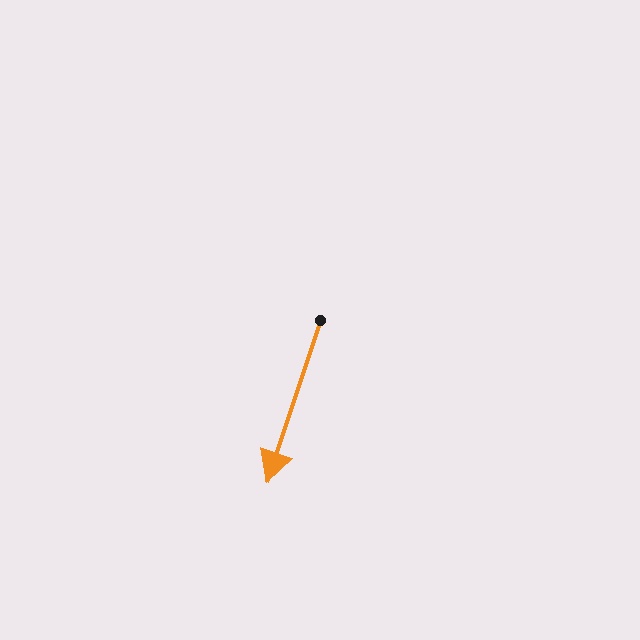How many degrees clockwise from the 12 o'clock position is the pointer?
Approximately 198 degrees.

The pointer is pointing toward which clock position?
Roughly 7 o'clock.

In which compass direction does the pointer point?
South.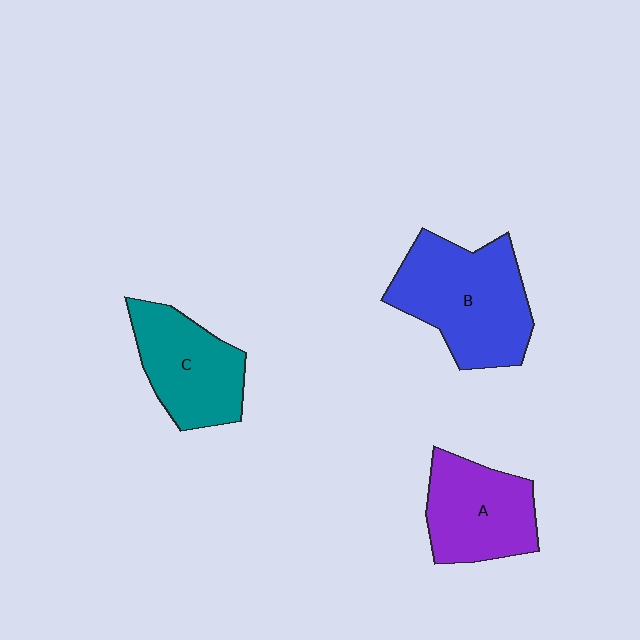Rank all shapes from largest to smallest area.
From largest to smallest: B (blue), C (teal), A (purple).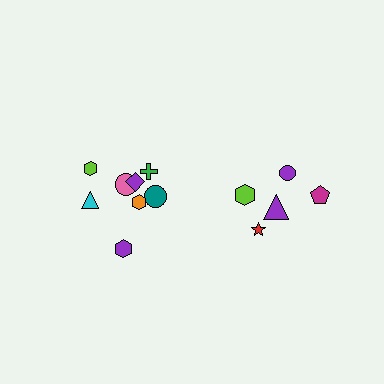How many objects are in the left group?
There are 8 objects.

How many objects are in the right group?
There are 5 objects.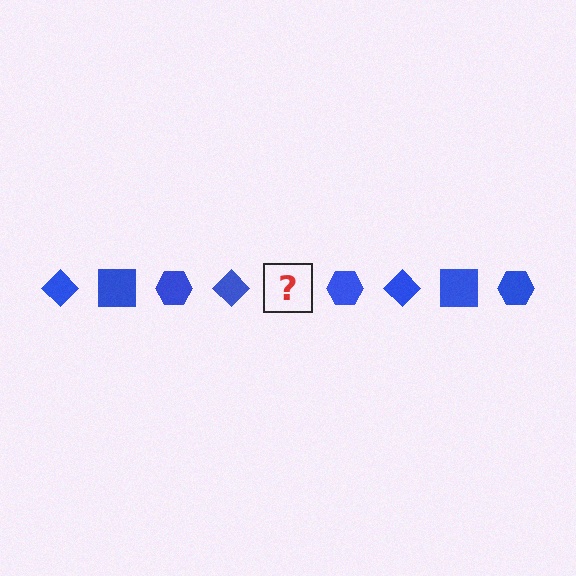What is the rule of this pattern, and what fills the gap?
The rule is that the pattern cycles through diamond, square, hexagon shapes in blue. The gap should be filled with a blue square.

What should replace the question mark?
The question mark should be replaced with a blue square.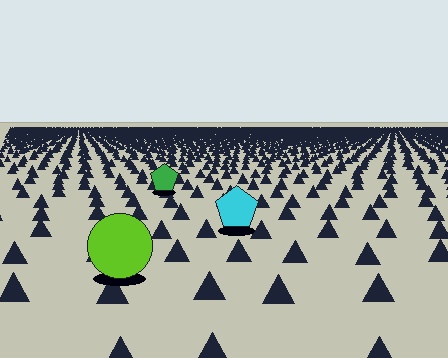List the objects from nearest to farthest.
From nearest to farthest: the lime circle, the cyan pentagon, the green pentagon.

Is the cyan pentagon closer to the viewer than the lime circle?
No. The lime circle is closer — you can tell from the texture gradient: the ground texture is coarser near it.